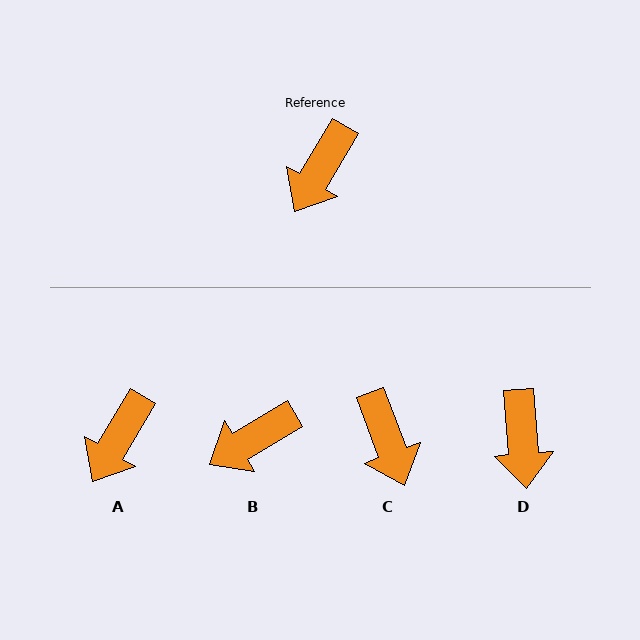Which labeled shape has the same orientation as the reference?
A.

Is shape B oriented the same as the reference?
No, it is off by about 29 degrees.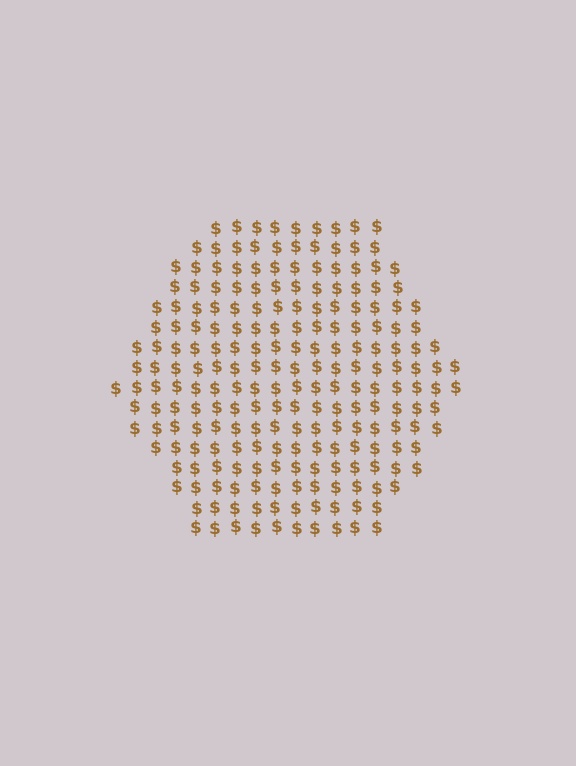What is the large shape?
The large shape is a hexagon.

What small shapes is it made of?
It is made of small dollar signs.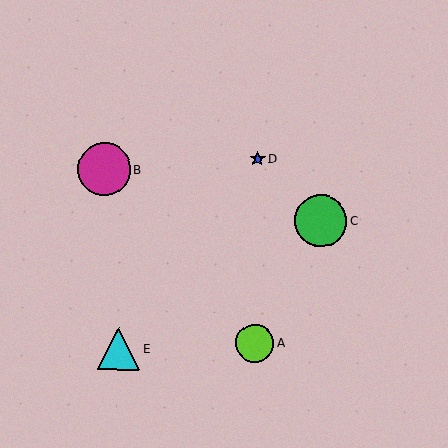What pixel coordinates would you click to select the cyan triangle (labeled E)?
Click at (119, 349) to select the cyan triangle E.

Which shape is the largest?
The magenta circle (labeled B) is the largest.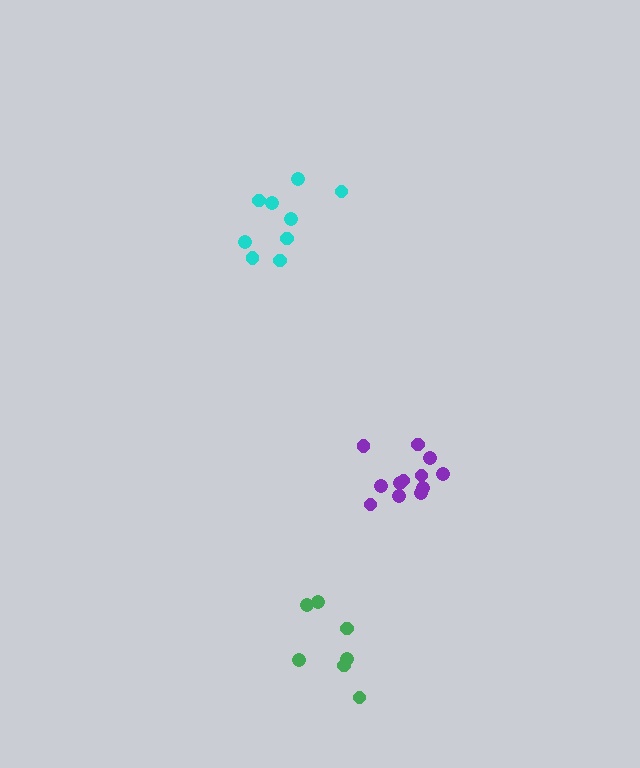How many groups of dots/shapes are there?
There are 3 groups.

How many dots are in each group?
Group 1: 9 dots, Group 2: 12 dots, Group 3: 7 dots (28 total).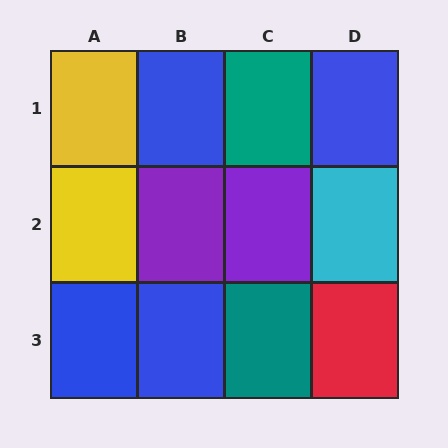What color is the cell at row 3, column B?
Blue.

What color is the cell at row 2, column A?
Yellow.